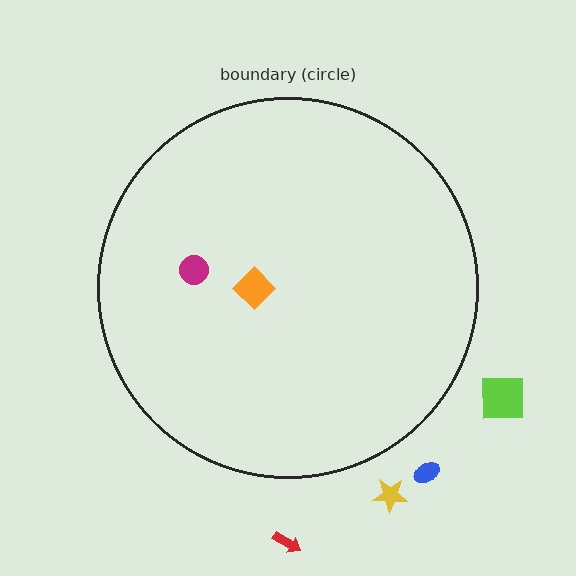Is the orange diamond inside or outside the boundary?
Inside.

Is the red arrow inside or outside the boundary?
Outside.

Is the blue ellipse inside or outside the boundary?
Outside.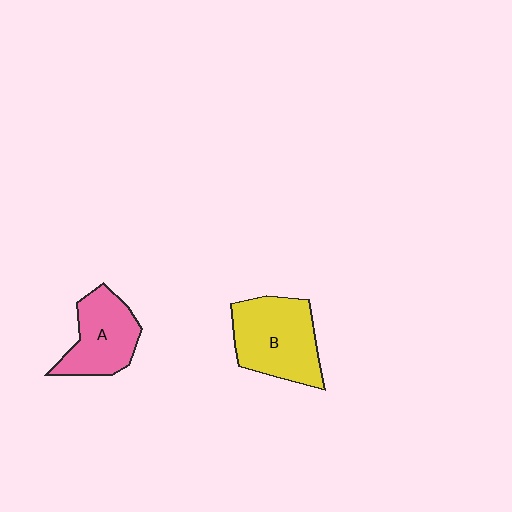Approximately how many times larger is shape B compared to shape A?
Approximately 1.3 times.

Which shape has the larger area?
Shape B (yellow).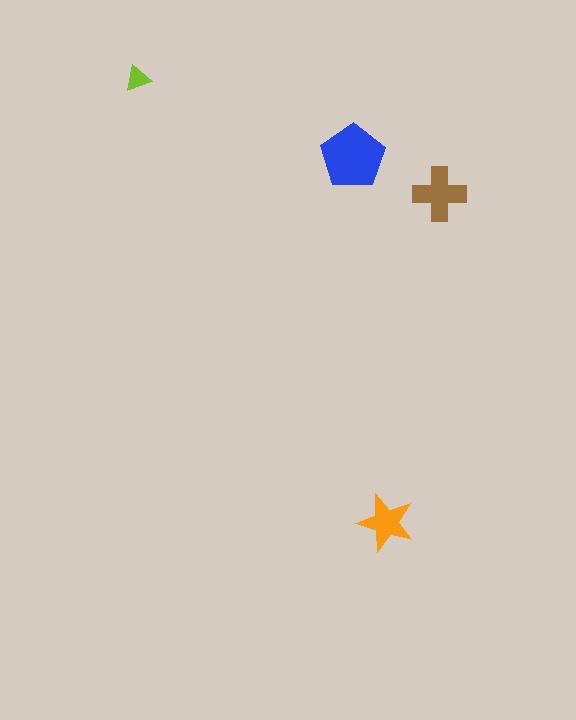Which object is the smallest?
The lime triangle.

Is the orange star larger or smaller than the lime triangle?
Larger.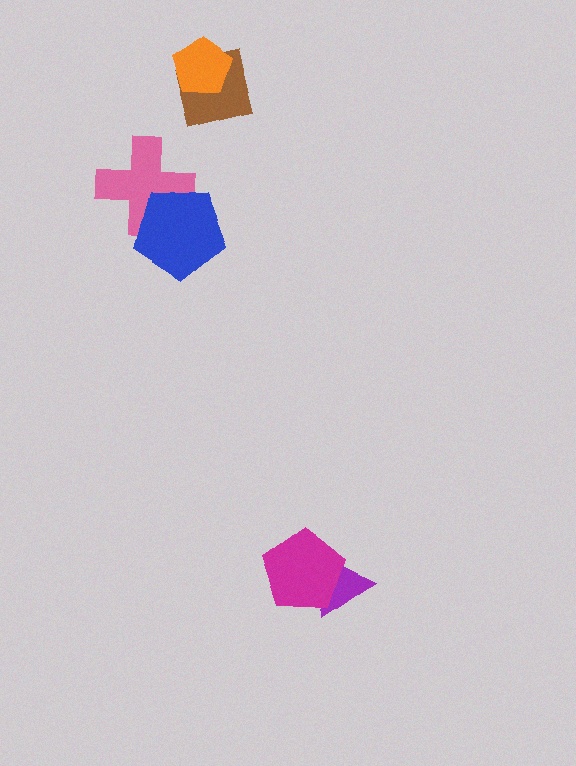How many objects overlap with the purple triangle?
1 object overlaps with the purple triangle.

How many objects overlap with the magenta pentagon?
1 object overlaps with the magenta pentagon.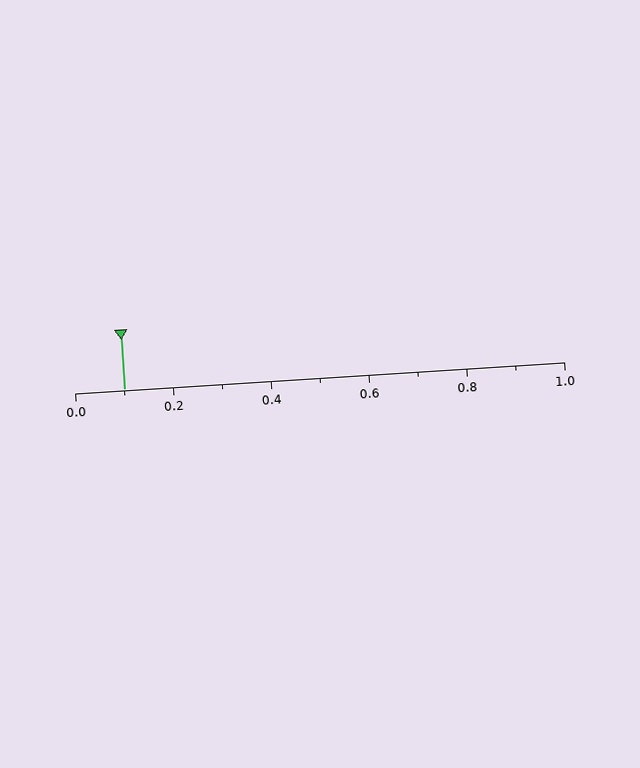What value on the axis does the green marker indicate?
The marker indicates approximately 0.1.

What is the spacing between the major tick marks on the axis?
The major ticks are spaced 0.2 apart.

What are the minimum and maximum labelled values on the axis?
The axis runs from 0.0 to 1.0.